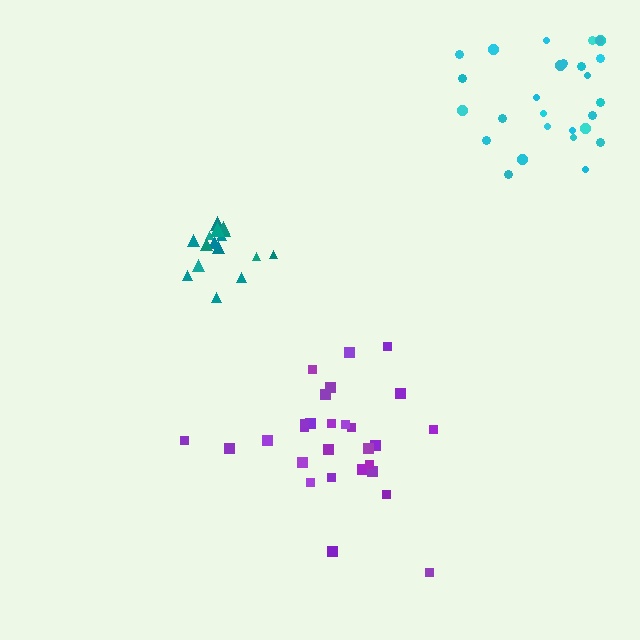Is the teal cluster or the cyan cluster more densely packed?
Teal.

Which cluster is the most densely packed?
Teal.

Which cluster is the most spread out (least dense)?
Purple.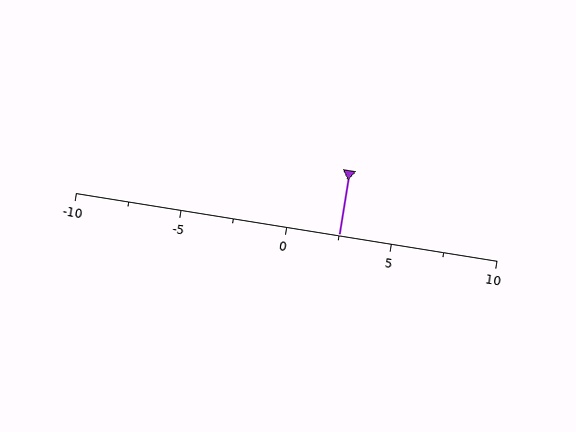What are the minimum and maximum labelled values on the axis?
The axis runs from -10 to 10.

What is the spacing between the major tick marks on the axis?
The major ticks are spaced 5 apart.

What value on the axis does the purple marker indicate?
The marker indicates approximately 2.5.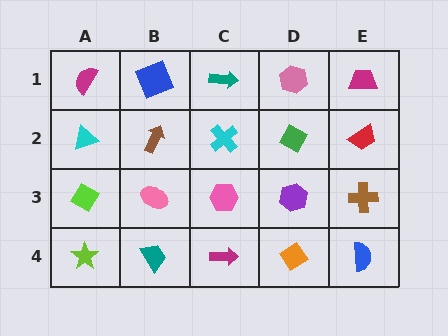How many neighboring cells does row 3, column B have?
4.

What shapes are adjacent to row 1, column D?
A green diamond (row 2, column D), a teal arrow (row 1, column C), a magenta trapezoid (row 1, column E).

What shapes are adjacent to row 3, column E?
A red trapezoid (row 2, column E), a blue semicircle (row 4, column E), a purple hexagon (row 3, column D).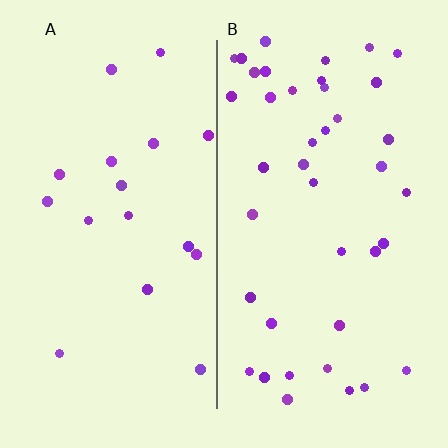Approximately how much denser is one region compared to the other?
Approximately 2.3× — region B over region A.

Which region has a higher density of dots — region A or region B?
B (the right).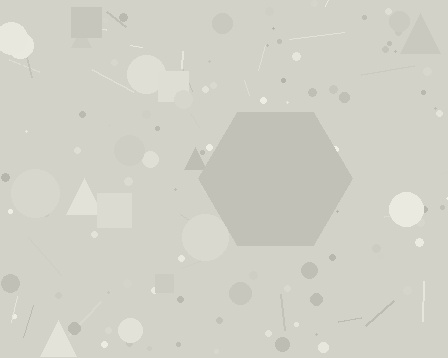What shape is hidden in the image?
A hexagon is hidden in the image.